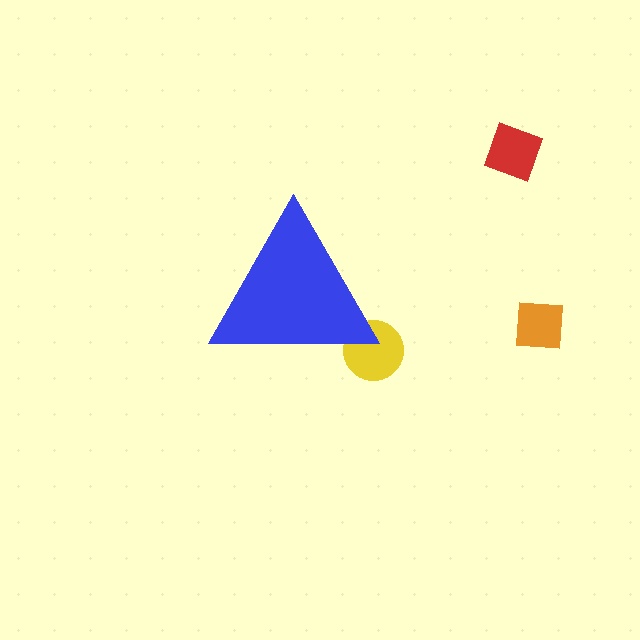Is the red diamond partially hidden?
No, the red diamond is fully visible.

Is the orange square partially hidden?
No, the orange square is fully visible.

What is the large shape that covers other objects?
A blue triangle.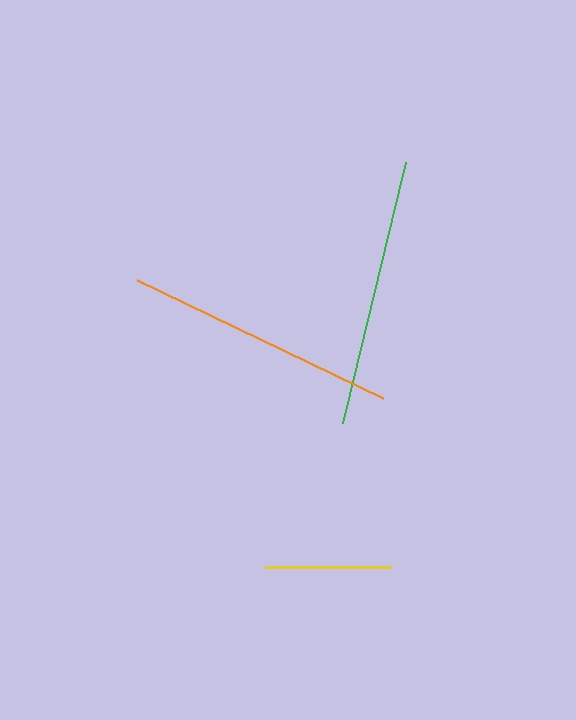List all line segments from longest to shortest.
From longest to shortest: orange, green, yellow.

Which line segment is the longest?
The orange line is the longest at approximately 273 pixels.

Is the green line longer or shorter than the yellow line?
The green line is longer than the yellow line.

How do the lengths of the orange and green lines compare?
The orange and green lines are approximately the same length.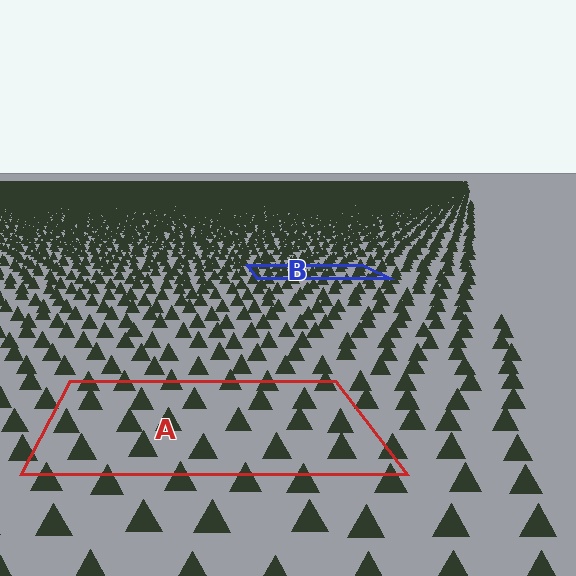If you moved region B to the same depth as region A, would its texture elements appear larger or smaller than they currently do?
They would appear larger. At a closer depth, the same texture elements are projected at a bigger on-screen size.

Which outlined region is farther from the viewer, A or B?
Region B is farther from the viewer — the texture elements inside it appear smaller and more densely packed.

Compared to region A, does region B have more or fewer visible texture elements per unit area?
Region B has more texture elements per unit area — they are packed more densely because it is farther away.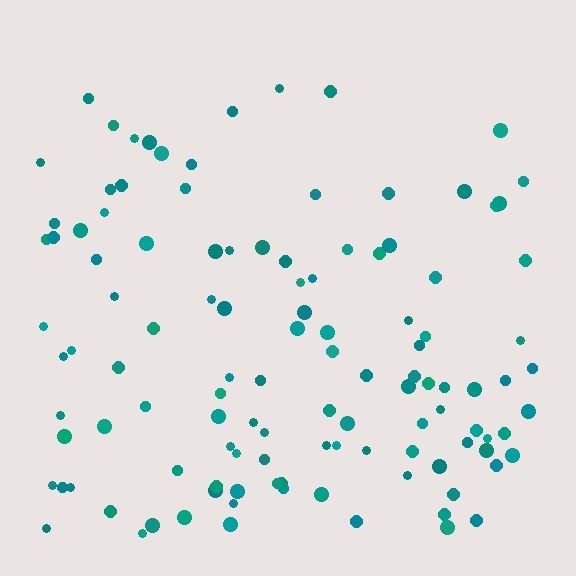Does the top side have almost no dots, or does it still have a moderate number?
Still a moderate number, just noticeably fewer than the bottom.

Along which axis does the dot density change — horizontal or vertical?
Vertical.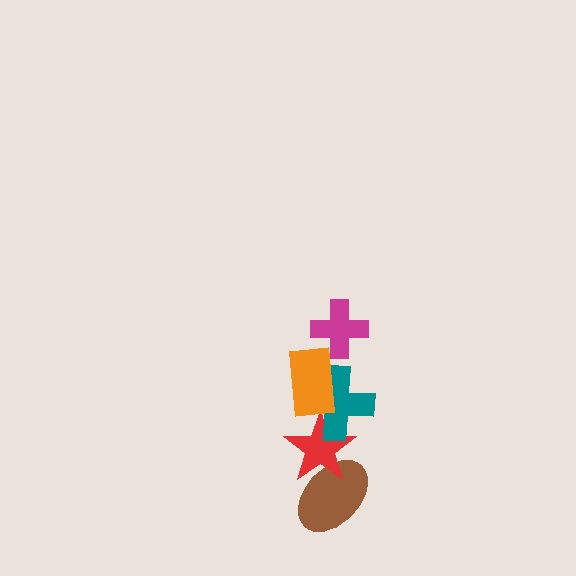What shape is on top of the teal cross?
The orange rectangle is on top of the teal cross.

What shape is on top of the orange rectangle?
The magenta cross is on top of the orange rectangle.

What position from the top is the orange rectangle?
The orange rectangle is 2nd from the top.